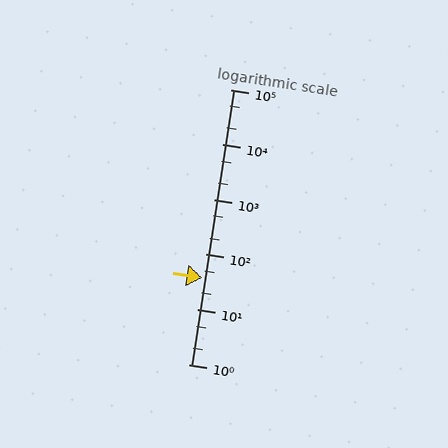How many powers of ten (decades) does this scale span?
The scale spans 5 decades, from 1 to 100000.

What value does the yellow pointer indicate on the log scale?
The pointer indicates approximately 37.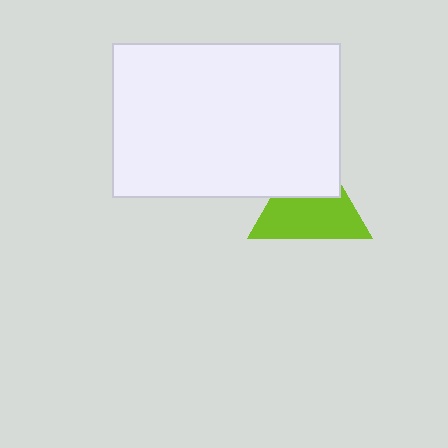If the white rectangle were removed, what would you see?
You would see the complete lime triangle.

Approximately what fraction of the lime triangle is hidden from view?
Roughly 37% of the lime triangle is hidden behind the white rectangle.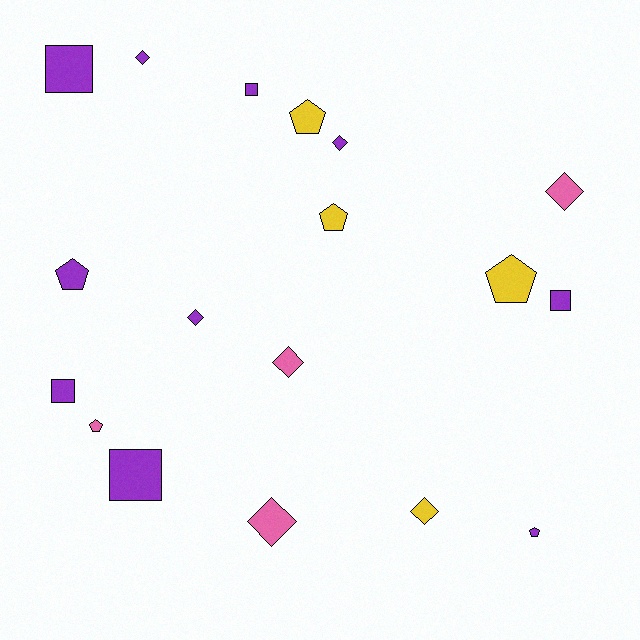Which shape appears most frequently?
Diamond, with 7 objects.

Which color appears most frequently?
Purple, with 10 objects.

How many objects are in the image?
There are 18 objects.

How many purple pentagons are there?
There are 2 purple pentagons.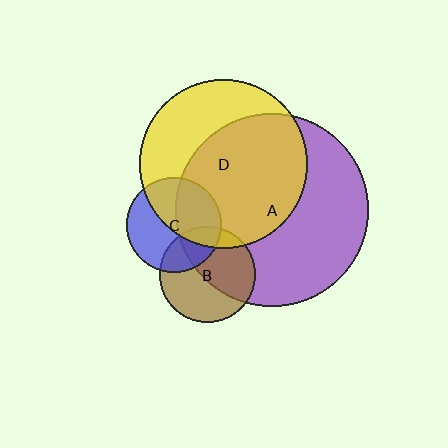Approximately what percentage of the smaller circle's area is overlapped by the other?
Approximately 50%.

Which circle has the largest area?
Circle A (purple).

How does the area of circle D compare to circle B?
Approximately 3.1 times.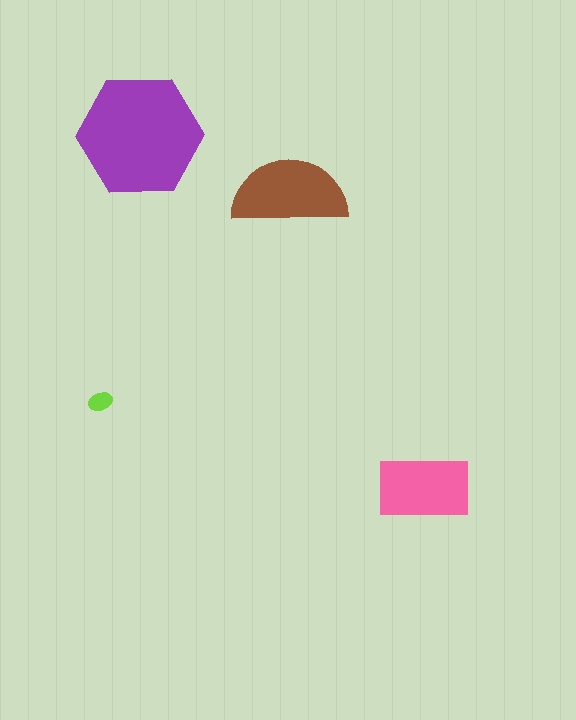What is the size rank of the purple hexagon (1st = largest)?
1st.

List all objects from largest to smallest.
The purple hexagon, the brown semicircle, the pink rectangle, the lime ellipse.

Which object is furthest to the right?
The pink rectangle is rightmost.